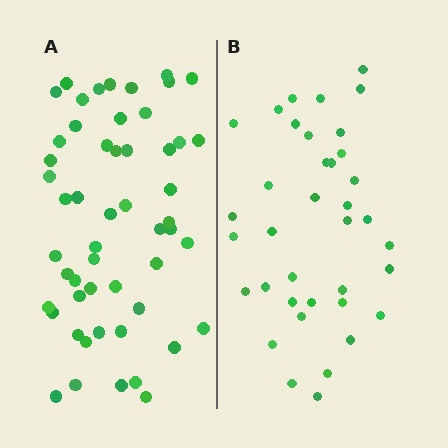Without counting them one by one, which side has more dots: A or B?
Region A (the left region) has more dots.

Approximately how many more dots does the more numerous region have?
Region A has approximately 15 more dots than region B.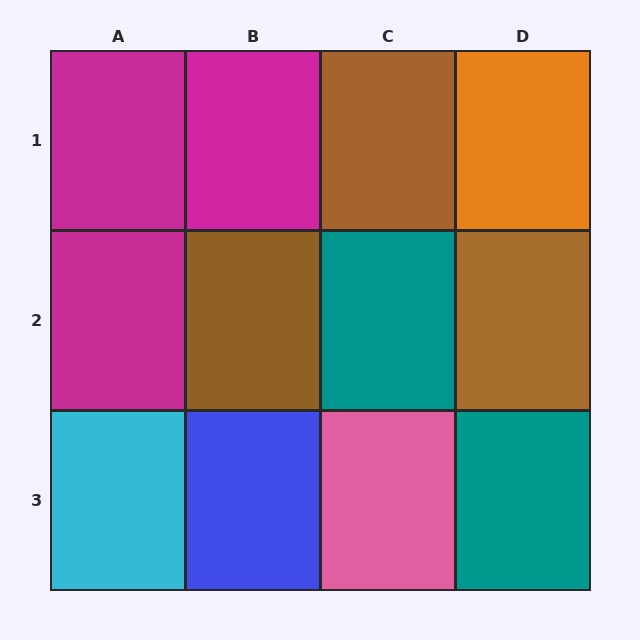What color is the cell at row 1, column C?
Brown.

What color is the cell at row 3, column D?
Teal.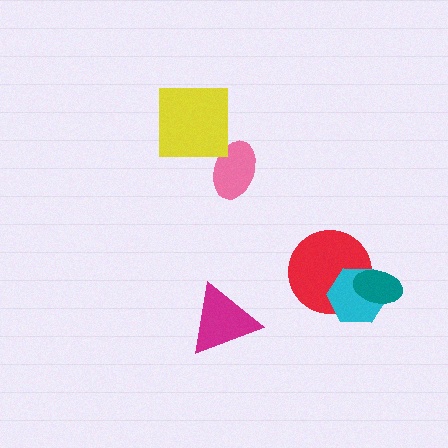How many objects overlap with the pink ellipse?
0 objects overlap with the pink ellipse.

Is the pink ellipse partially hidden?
No, no other shape covers it.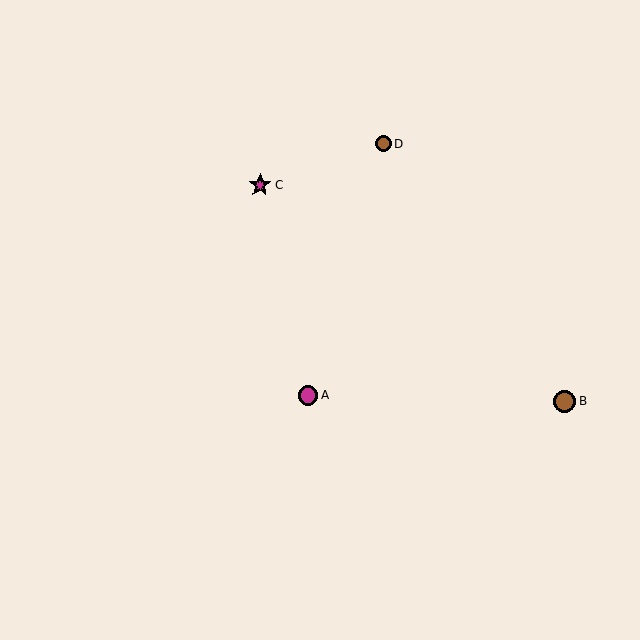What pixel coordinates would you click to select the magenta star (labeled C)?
Click at (260, 185) to select the magenta star C.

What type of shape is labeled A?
Shape A is a magenta circle.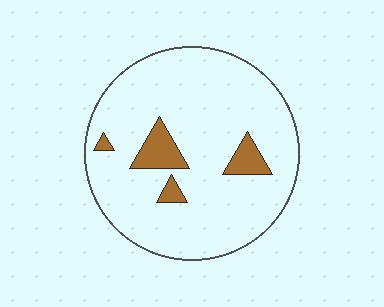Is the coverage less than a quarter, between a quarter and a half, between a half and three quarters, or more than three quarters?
Less than a quarter.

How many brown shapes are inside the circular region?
4.